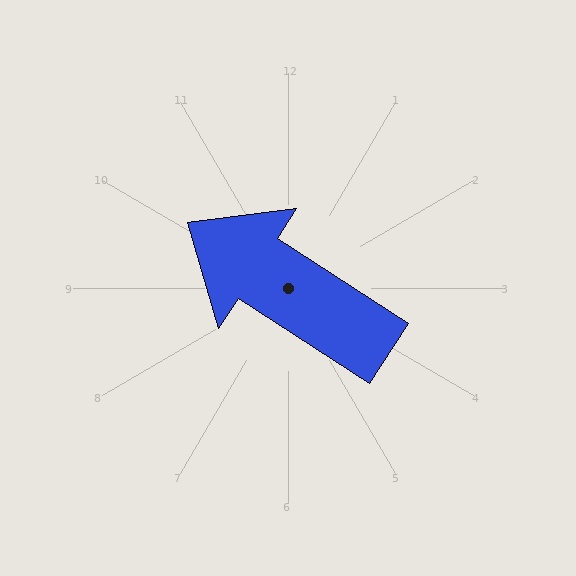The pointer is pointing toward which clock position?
Roughly 10 o'clock.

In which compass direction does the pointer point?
Northwest.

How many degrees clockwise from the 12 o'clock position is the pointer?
Approximately 303 degrees.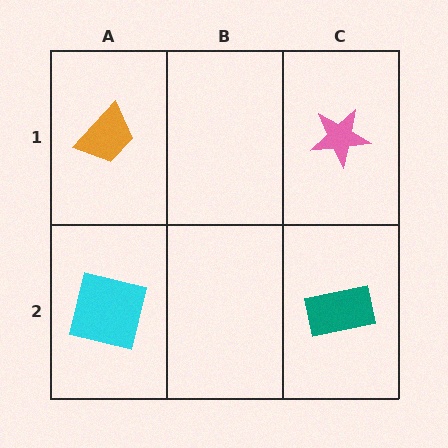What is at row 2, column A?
A cyan square.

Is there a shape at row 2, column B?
No, that cell is empty.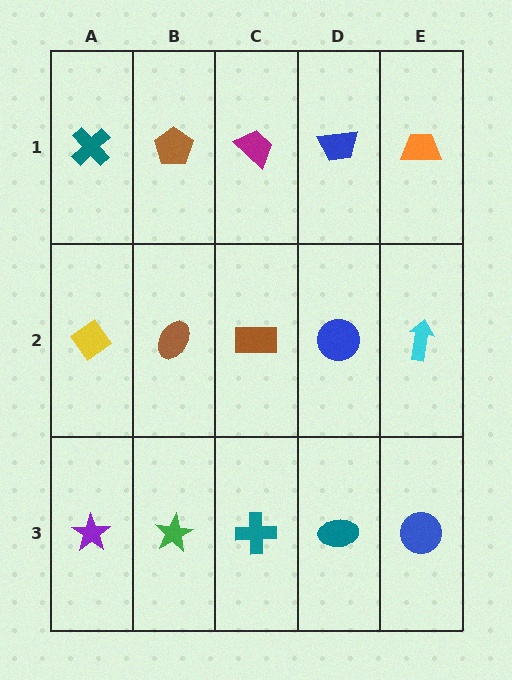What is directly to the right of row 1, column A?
A brown pentagon.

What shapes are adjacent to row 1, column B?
A brown ellipse (row 2, column B), a teal cross (row 1, column A), a magenta trapezoid (row 1, column C).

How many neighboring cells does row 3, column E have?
2.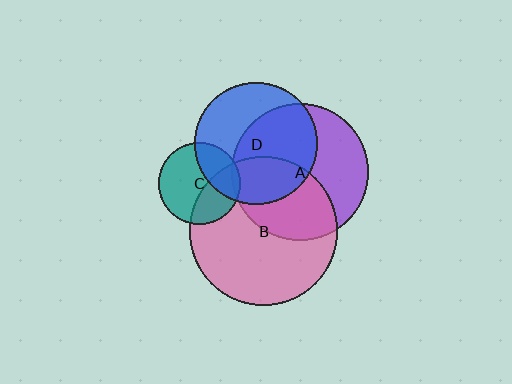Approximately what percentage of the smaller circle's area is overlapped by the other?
Approximately 30%.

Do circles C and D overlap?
Yes.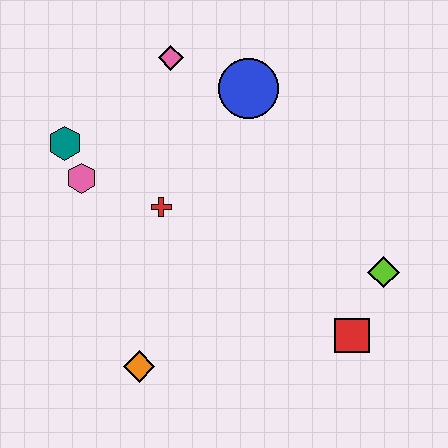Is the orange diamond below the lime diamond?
Yes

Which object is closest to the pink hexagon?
The teal hexagon is closest to the pink hexagon.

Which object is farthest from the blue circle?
The orange diamond is farthest from the blue circle.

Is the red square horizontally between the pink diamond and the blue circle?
No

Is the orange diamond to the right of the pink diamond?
No